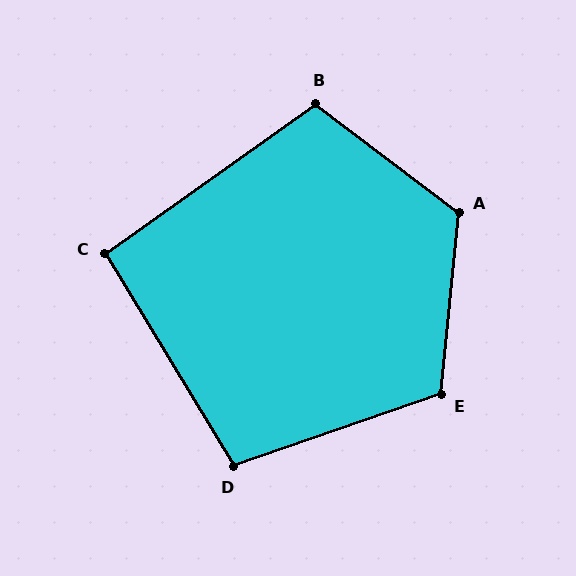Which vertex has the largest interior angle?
A, at approximately 122 degrees.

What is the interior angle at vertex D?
Approximately 102 degrees (obtuse).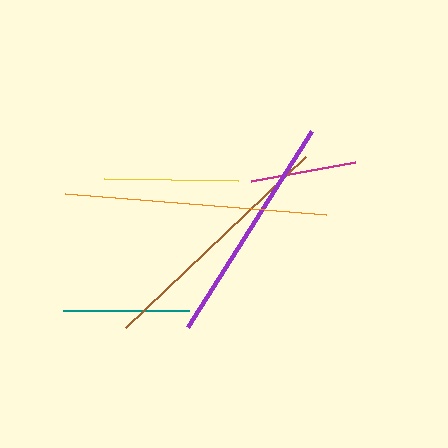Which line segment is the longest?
The orange line is the longest at approximately 262 pixels.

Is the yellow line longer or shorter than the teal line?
The yellow line is longer than the teal line.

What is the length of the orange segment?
The orange segment is approximately 262 pixels long.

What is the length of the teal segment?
The teal segment is approximately 126 pixels long.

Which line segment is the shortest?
The magenta line is the shortest at approximately 106 pixels.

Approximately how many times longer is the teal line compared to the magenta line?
The teal line is approximately 1.2 times the length of the magenta line.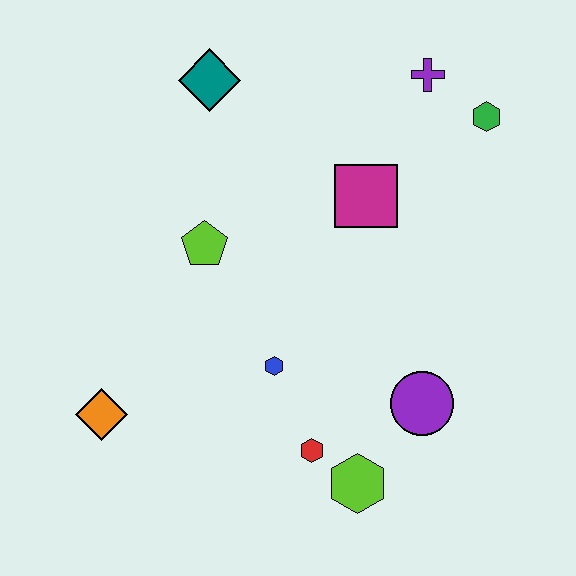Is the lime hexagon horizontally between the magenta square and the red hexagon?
Yes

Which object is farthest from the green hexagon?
The orange diamond is farthest from the green hexagon.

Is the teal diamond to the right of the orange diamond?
Yes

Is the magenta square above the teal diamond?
No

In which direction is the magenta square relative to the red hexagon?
The magenta square is above the red hexagon.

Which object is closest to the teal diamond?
The lime pentagon is closest to the teal diamond.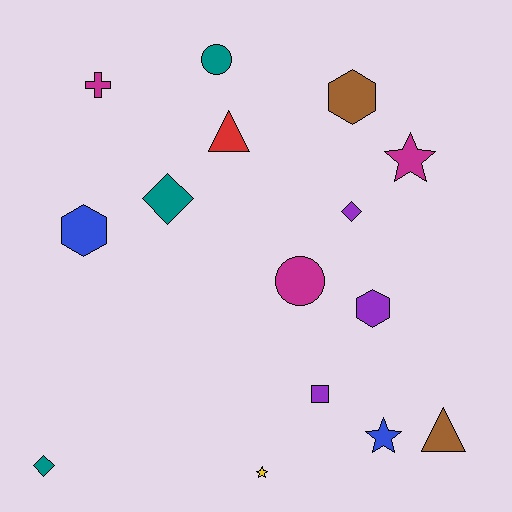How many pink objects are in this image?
There are no pink objects.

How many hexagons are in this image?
There are 3 hexagons.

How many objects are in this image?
There are 15 objects.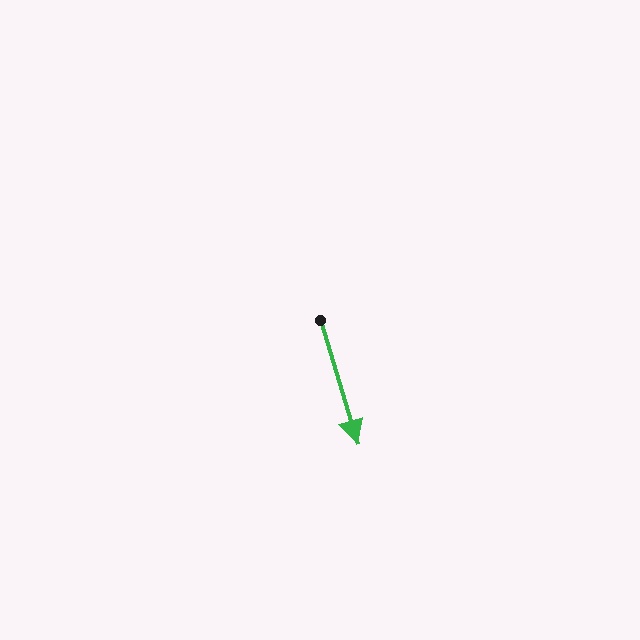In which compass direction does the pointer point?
South.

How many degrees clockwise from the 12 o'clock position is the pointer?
Approximately 163 degrees.